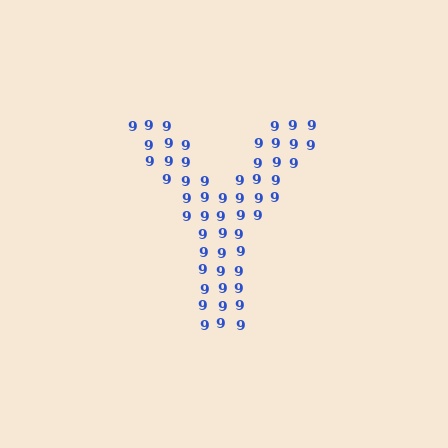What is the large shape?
The large shape is the letter Y.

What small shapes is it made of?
It is made of small digit 9's.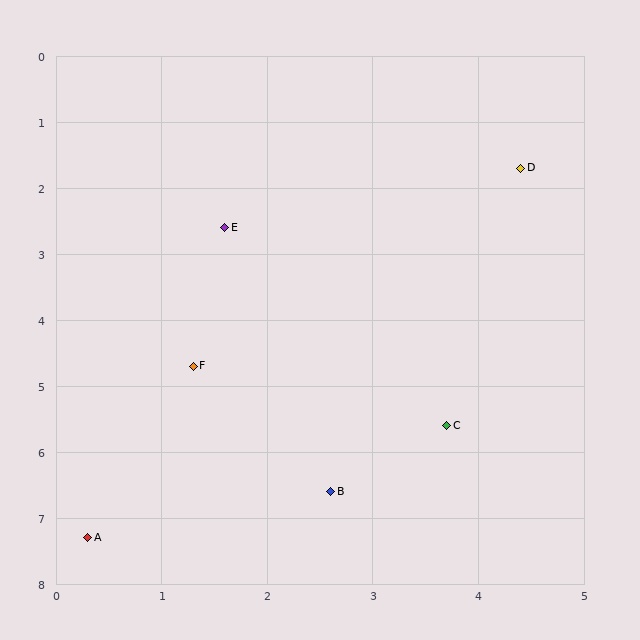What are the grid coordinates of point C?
Point C is at approximately (3.7, 5.6).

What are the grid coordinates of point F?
Point F is at approximately (1.3, 4.7).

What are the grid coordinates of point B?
Point B is at approximately (2.6, 6.6).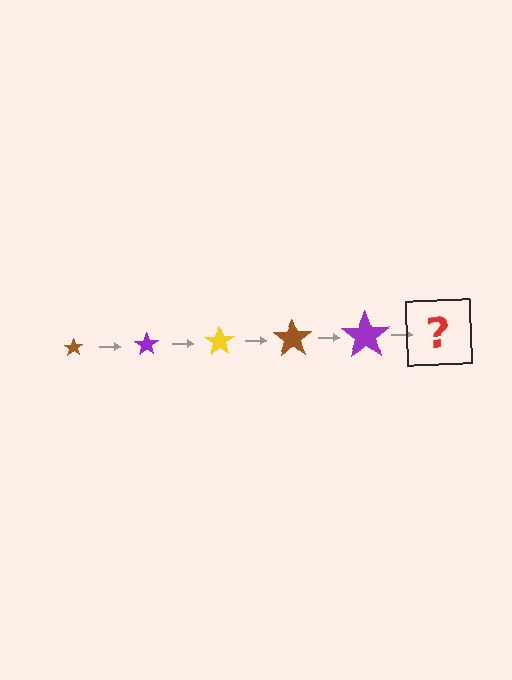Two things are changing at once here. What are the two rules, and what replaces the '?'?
The two rules are that the star grows larger each step and the color cycles through brown, purple, and yellow. The '?' should be a yellow star, larger than the previous one.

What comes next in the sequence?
The next element should be a yellow star, larger than the previous one.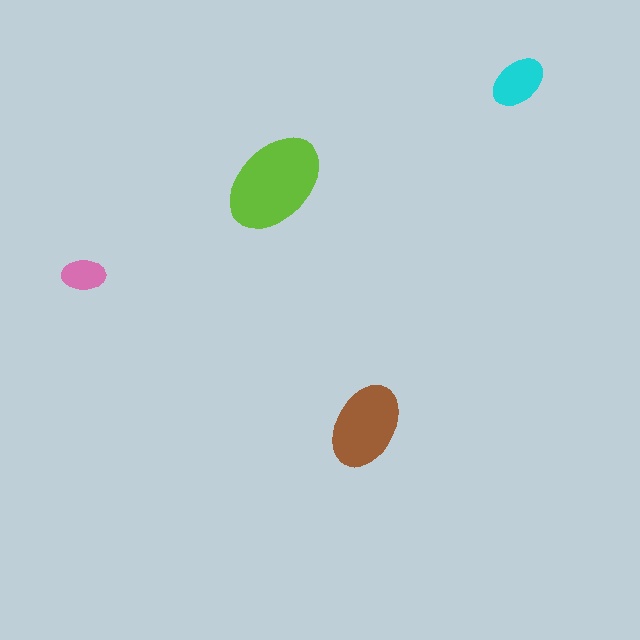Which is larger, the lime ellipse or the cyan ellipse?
The lime one.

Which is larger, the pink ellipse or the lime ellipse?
The lime one.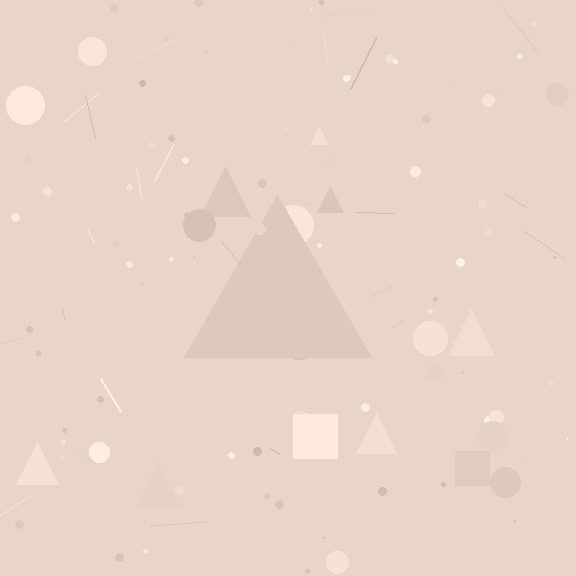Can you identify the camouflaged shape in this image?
The camouflaged shape is a triangle.